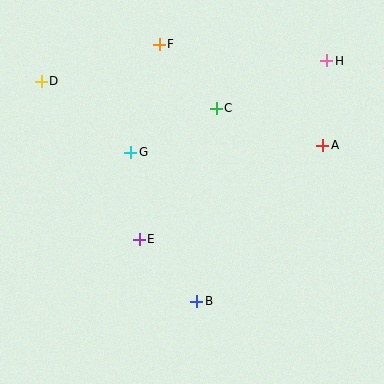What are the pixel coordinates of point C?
Point C is at (216, 108).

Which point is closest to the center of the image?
Point E at (139, 239) is closest to the center.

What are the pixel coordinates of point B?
Point B is at (197, 302).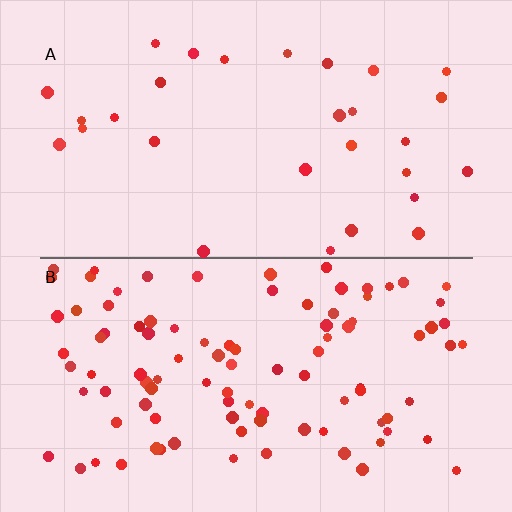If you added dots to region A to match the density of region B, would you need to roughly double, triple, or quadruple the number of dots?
Approximately triple.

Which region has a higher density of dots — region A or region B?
B (the bottom).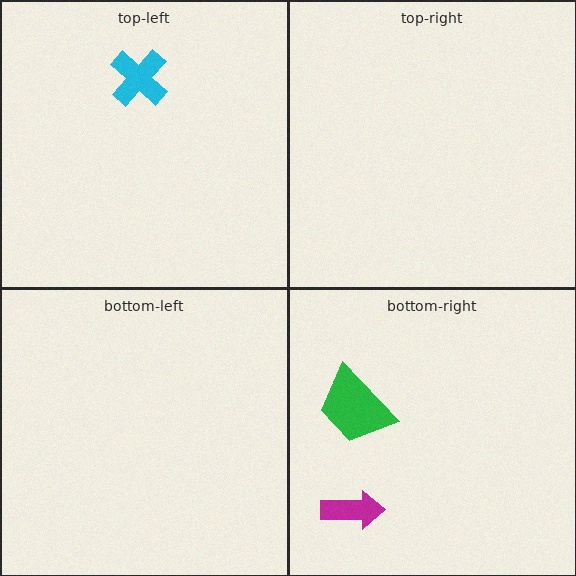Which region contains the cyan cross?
The top-left region.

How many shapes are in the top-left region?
1.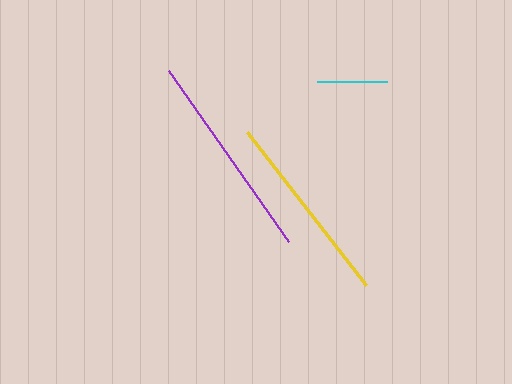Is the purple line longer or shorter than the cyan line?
The purple line is longer than the cyan line.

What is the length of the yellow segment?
The yellow segment is approximately 193 pixels long.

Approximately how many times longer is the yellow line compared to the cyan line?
The yellow line is approximately 2.8 times the length of the cyan line.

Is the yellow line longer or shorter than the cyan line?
The yellow line is longer than the cyan line.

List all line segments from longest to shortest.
From longest to shortest: purple, yellow, cyan.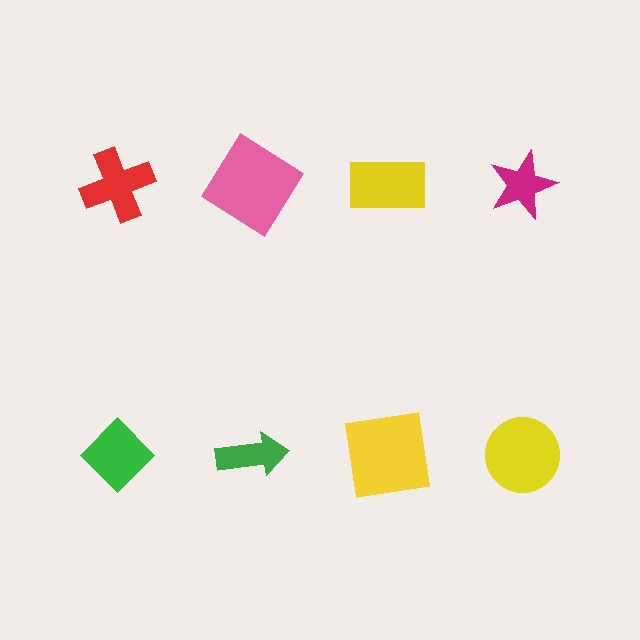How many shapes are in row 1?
4 shapes.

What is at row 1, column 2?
A pink diamond.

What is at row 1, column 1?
A red cross.